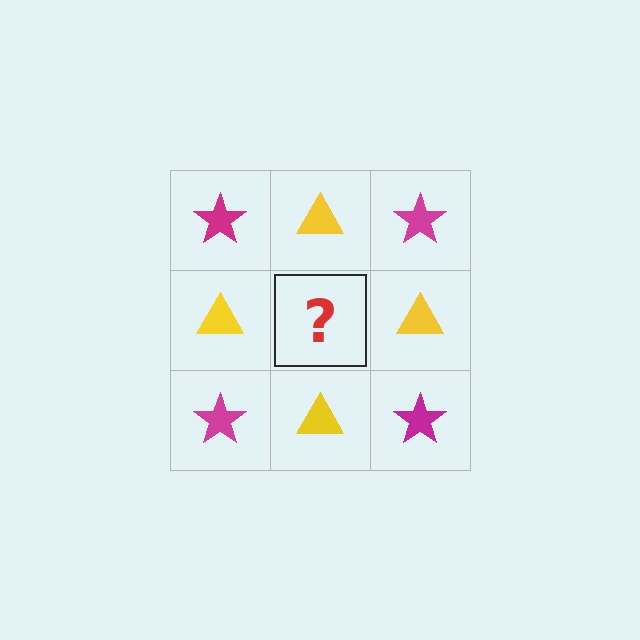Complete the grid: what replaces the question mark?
The question mark should be replaced with a magenta star.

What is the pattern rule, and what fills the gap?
The rule is that it alternates magenta star and yellow triangle in a checkerboard pattern. The gap should be filled with a magenta star.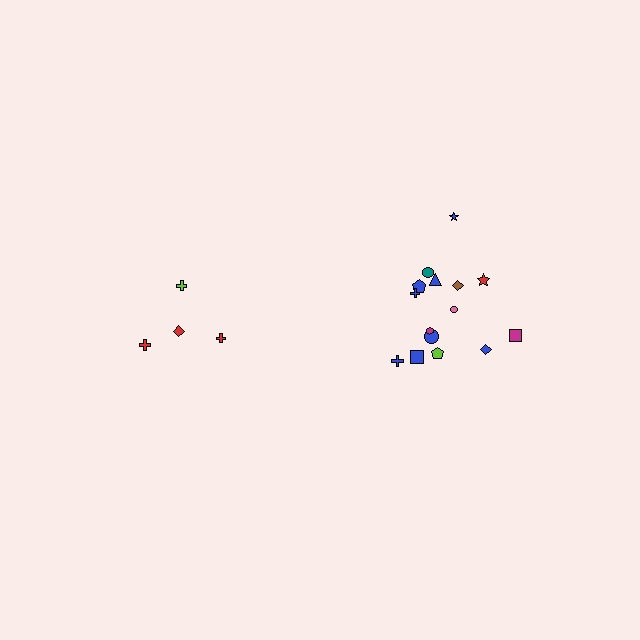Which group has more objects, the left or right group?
The right group.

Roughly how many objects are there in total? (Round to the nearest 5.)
Roughly 20 objects in total.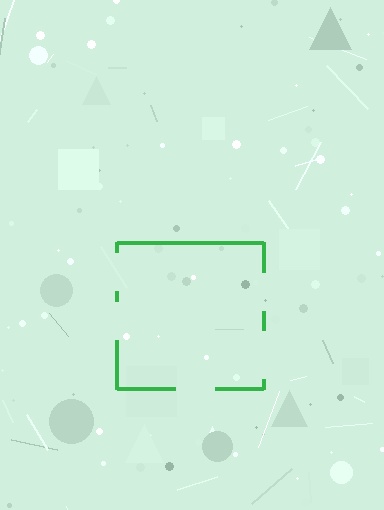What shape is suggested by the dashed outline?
The dashed outline suggests a square.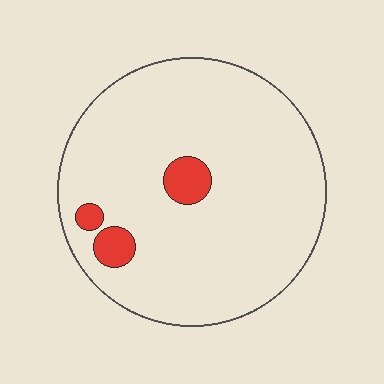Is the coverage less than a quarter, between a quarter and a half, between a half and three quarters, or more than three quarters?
Less than a quarter.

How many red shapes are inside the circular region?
3.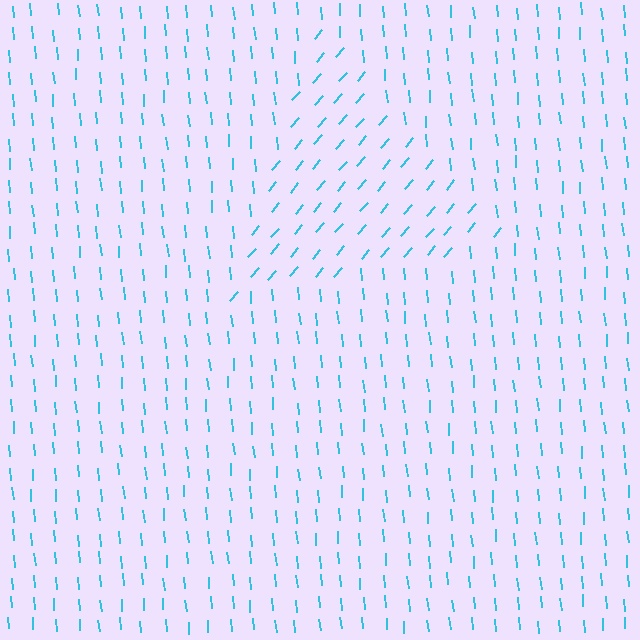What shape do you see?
I see a triangle.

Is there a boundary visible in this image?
Yes, there is a texture boundary formed by a change in line orientation.